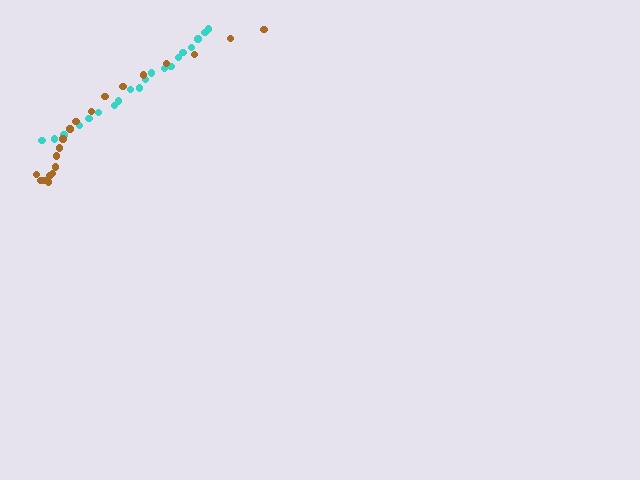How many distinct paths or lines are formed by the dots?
There are 2 distinct paths.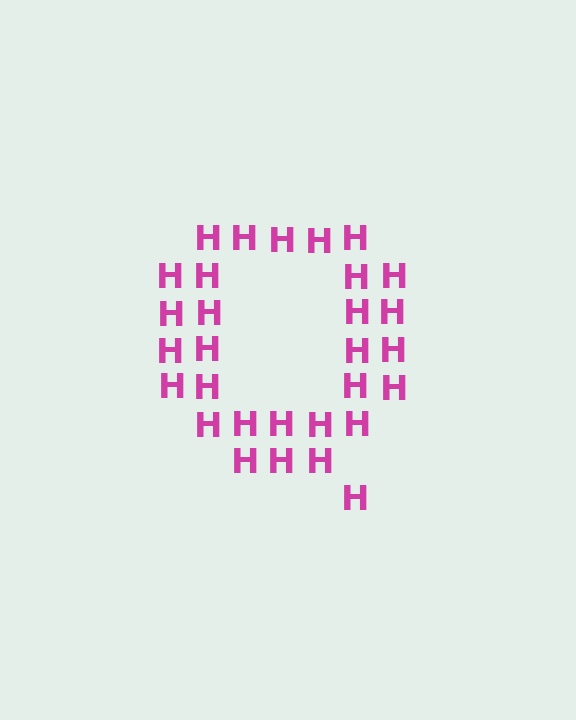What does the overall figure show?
The overall figure shows the letter Q.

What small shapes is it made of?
It is made of small letter H's.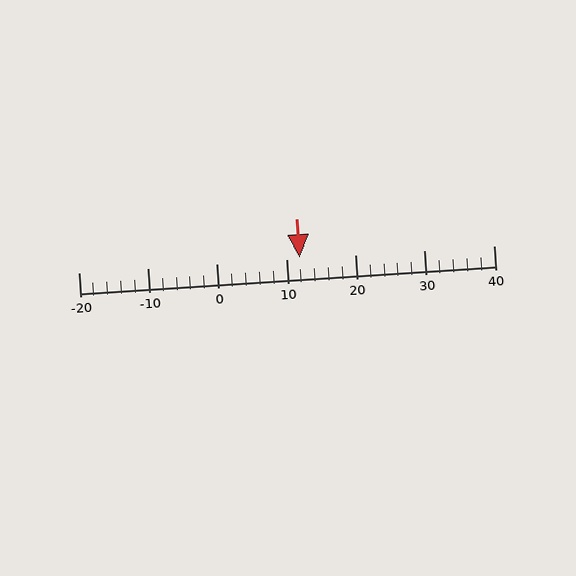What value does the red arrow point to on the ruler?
The red arrow points to approximately 12.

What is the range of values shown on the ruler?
The ruler shows values from -20 to 40.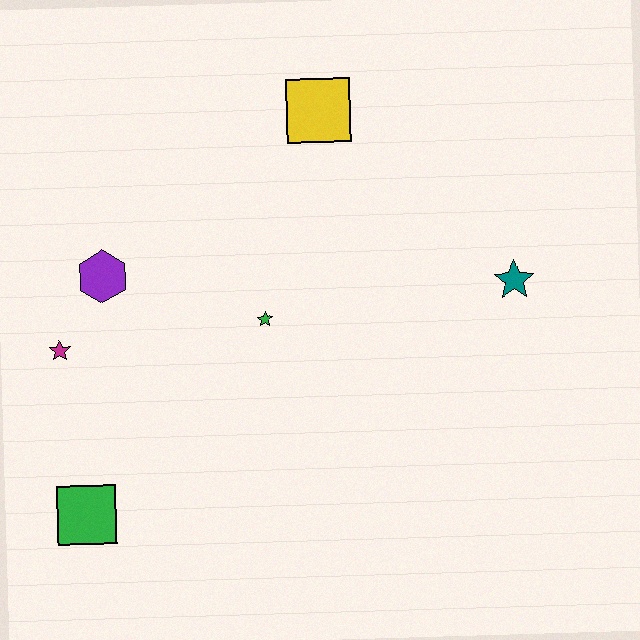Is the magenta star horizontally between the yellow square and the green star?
No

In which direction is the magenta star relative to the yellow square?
The magenta star is to the left of the yellow square.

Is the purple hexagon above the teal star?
Yes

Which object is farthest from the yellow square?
The green square is farthest from the yellow square.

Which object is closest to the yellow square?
The green star is closest to the yellow square.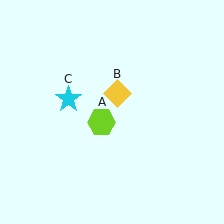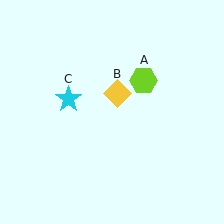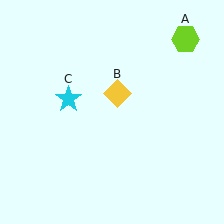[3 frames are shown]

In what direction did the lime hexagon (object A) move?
The lime hexagon (object A) moved up and to the right.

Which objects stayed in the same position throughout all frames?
Yellow diamond (object B) and cyan star (object C) remained stationary.